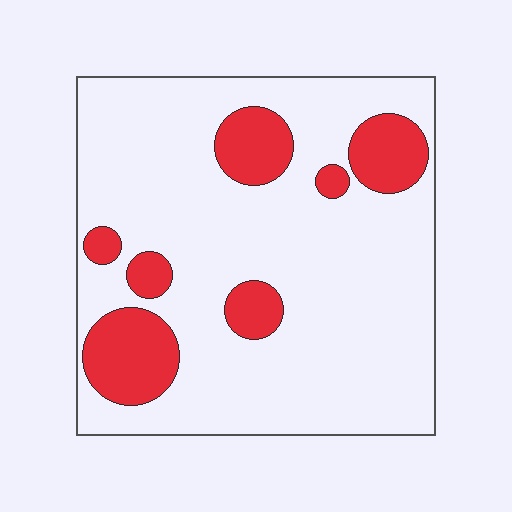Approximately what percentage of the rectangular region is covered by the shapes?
Approximately 20%.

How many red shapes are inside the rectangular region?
7.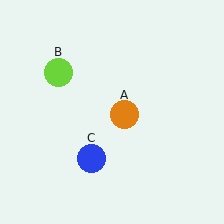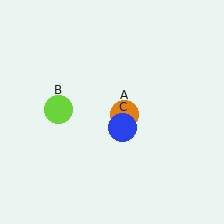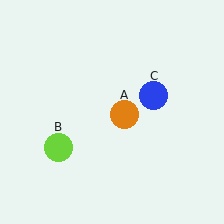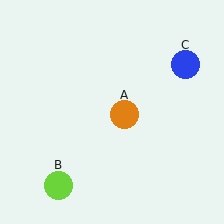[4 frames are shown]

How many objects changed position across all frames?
2 objects changed position: lime circle (object B), blue circle (object C).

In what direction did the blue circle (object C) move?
The blue circle (object C) moved up and to the right.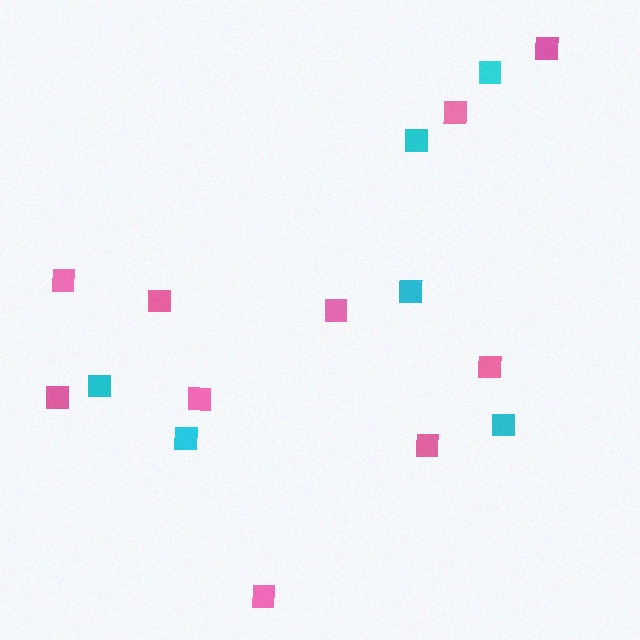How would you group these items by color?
There are 2 groups: one group of pink squares (10) and one group of cyan squares (6).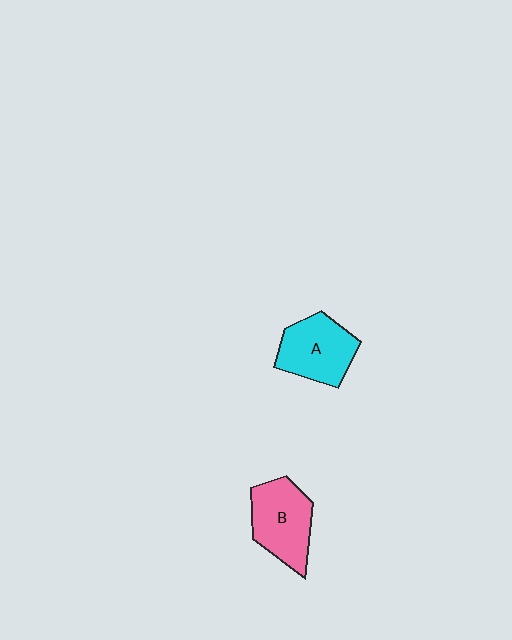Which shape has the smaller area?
Shape A (cyan).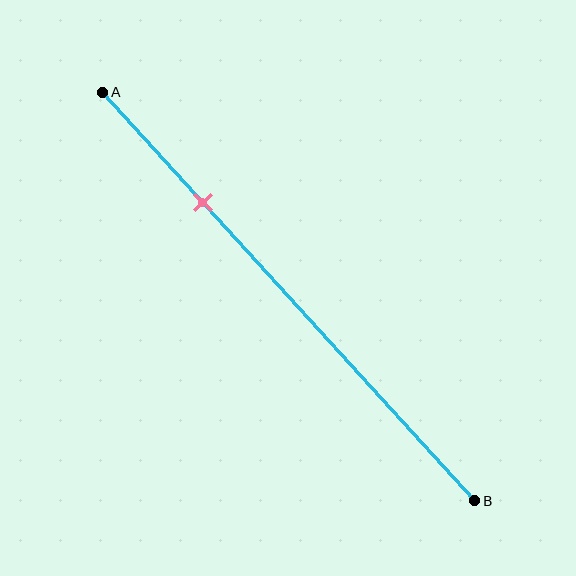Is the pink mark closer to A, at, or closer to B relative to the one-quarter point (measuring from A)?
The pink mark is approximately at the one-quarter point of segment AB.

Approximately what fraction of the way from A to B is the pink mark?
The pink mark is approximately 25% of the way from A to B.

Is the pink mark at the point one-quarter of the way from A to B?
Yes, the mark is approximately at the one-quarter point.